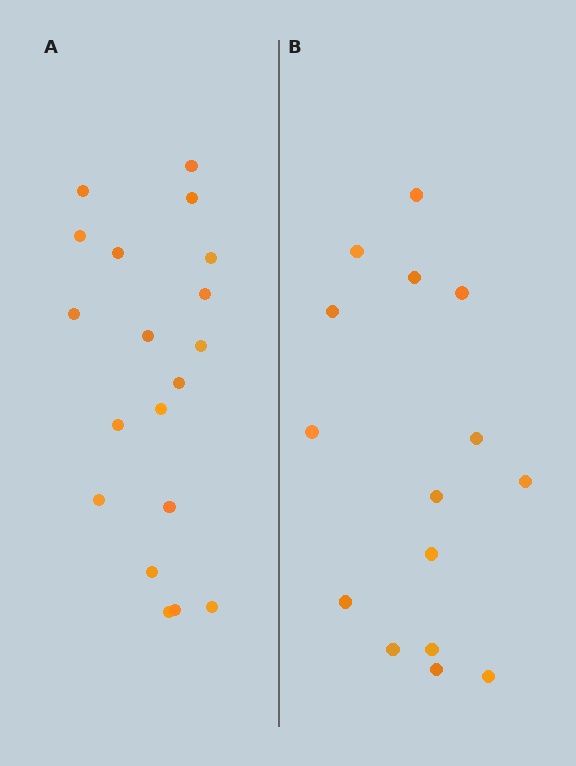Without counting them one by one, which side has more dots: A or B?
Region A (the left region) has more dots.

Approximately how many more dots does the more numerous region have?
Region A has about 4 more dots than region B.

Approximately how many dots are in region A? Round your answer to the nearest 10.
About 20 dots. (The exact count is 19, which rounds to 20.)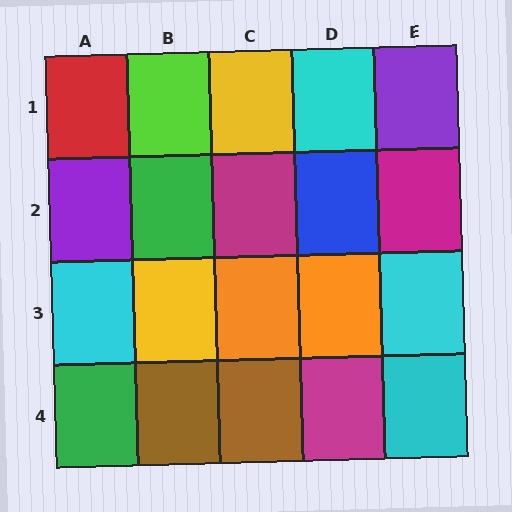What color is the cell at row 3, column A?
Cyan.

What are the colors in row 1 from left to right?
Red, lime, yellow, cyan, purple.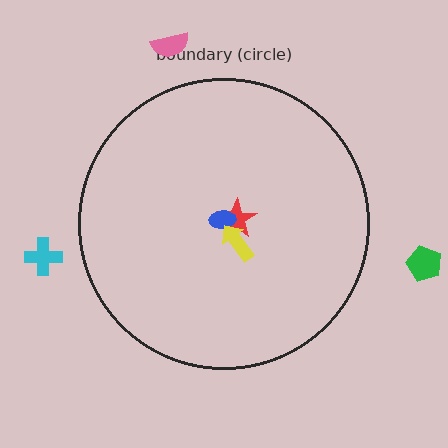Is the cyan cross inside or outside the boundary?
Outside.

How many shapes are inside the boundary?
3 inside, 3 outside.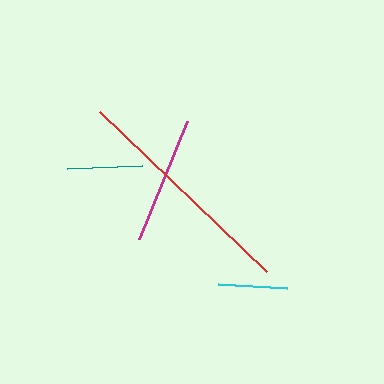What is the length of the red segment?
The red segment is approximately 231 pixels long.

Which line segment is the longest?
The red line is the longest at approximately 231 pixels.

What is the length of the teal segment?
The teal segment is approximately 75 pixels long.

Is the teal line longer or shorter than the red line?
The red line is longer than the teal line.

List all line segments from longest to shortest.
From longest to shortest: red, magenta, teal, cyan.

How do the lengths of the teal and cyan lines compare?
The teal and cyan lines are approximately the same length.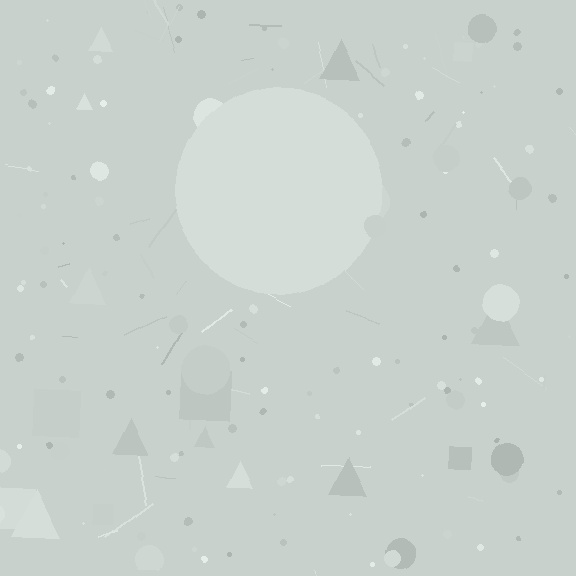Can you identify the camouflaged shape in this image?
The camouflaged shape is a circle.